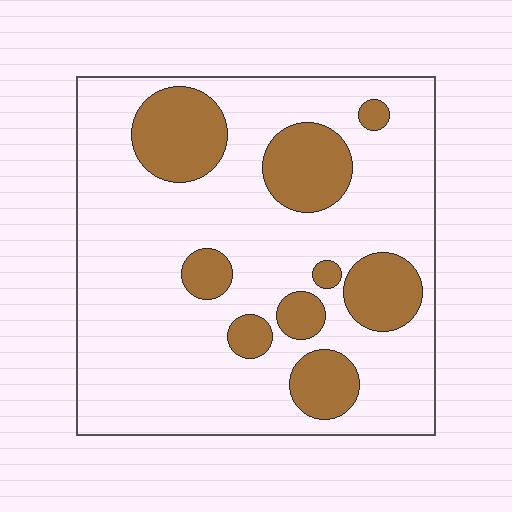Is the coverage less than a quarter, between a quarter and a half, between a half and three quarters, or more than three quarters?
Less than a quarter.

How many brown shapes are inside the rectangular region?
9.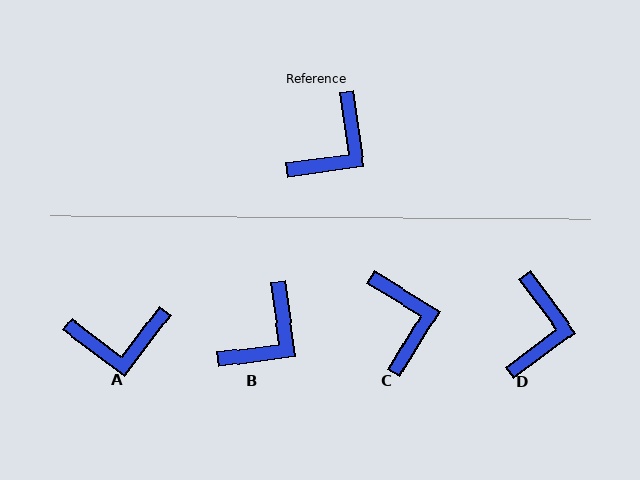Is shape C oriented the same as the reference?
No, it is off by about 51 degrees.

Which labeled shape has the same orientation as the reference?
B.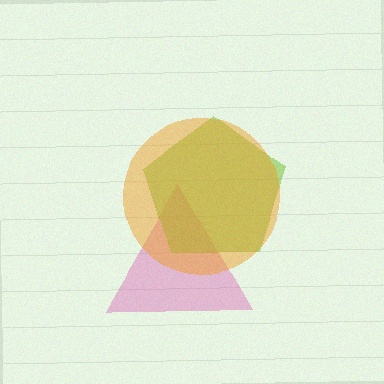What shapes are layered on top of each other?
The layered shapes are: a pink triangle, a lime pentagon, an orange circle.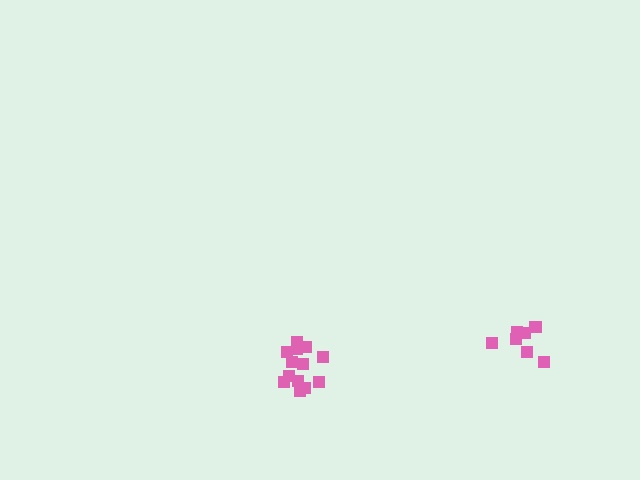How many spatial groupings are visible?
There are 2 spatial groupings.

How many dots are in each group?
Group 1: 7 dots, Group 2: 13 dots (20 total).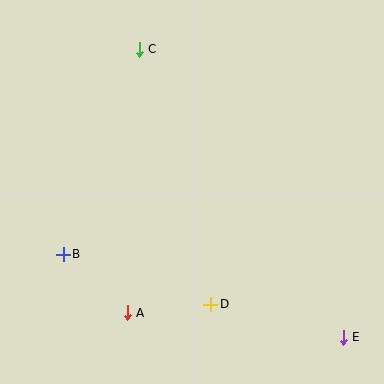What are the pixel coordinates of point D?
Point D is at (211, 304).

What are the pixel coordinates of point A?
Point A is at (127, 313).